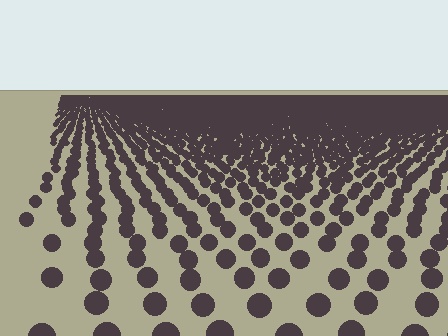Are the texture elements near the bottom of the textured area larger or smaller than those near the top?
Larger. Near the bottom, elements are closer to the viewer and appear at a bigger on-screen size.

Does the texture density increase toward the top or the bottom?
Density increases toward the top.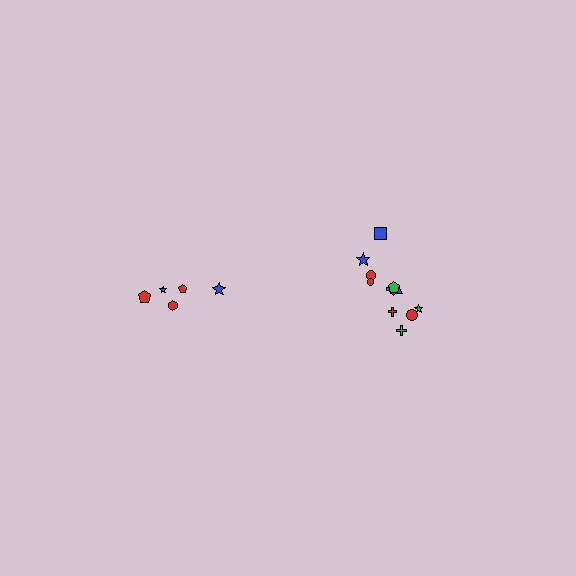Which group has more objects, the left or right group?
The right group.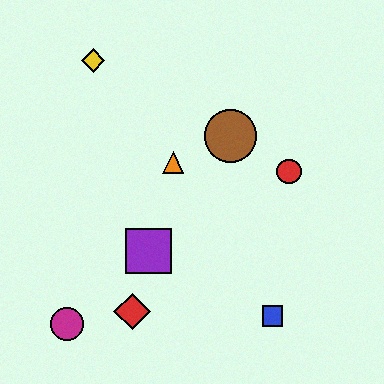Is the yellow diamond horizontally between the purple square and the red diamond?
No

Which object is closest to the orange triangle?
The brown circle is closest to the orange triangle.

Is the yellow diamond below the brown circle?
No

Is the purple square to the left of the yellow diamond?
No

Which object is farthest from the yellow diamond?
The blue square is farthest from the yellow diamond.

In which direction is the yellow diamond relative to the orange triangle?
The yellow diamond is above the orange triangle.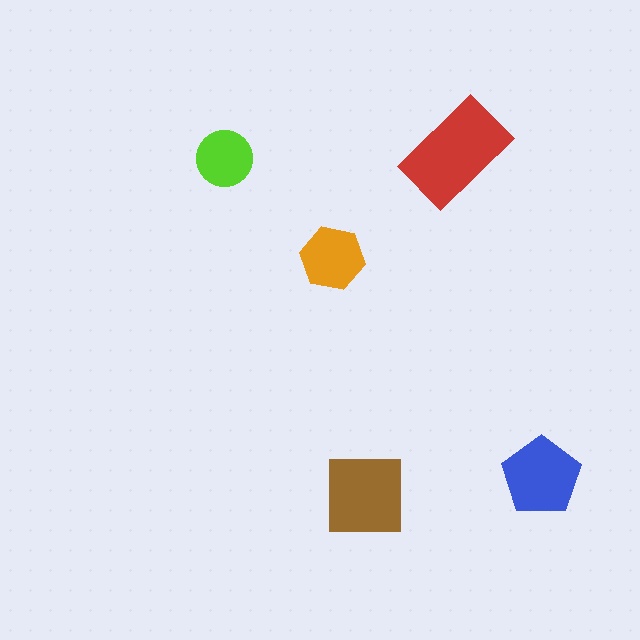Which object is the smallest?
The lime circle.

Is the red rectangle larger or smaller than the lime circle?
Larger.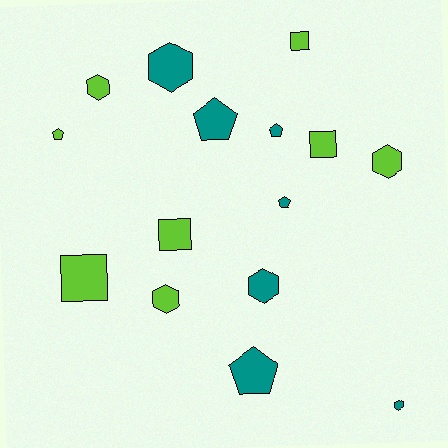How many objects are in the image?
There are 15 objects.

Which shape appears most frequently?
Hexagon, with 6 objects.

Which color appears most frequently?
Lime, with 8 objects.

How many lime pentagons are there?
There is 1 lime pentagon.